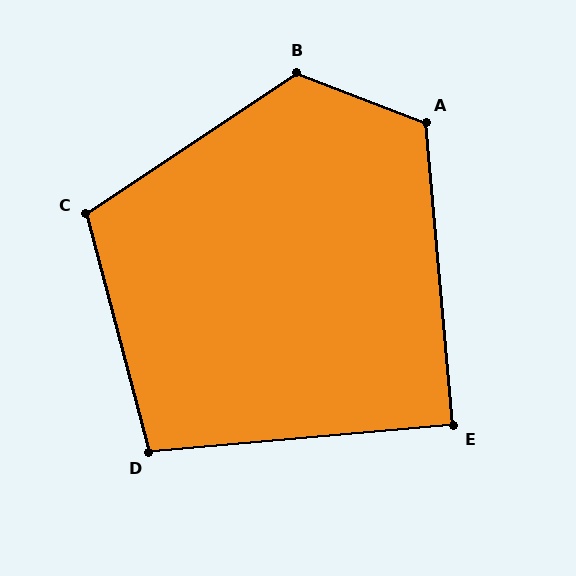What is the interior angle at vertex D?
Approximately 100 degrees (obtuse).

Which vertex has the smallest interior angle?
E, at approximately 90 degrees.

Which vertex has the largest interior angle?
B, at approximately 125 degrees.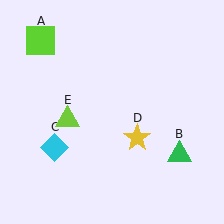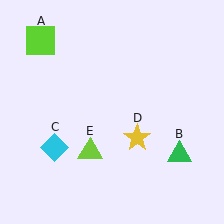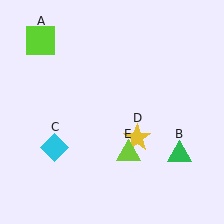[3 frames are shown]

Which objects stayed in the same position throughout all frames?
Lime square (object A) and green triangle (object B) and cyan diamond (object C) and yellow star (object D) remained stationary.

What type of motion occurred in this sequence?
The lime triangle (object E) rotated counterclockwise around the center of the scene.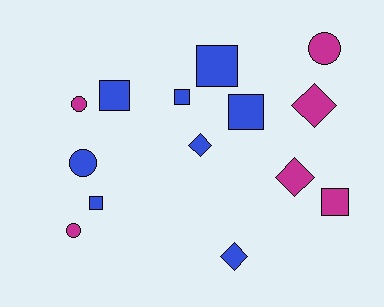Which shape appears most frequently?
Square, with 6 objects.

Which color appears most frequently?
Blue, with 8 objects.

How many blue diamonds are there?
There are 2 blue diamonds.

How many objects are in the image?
There are 14 objects.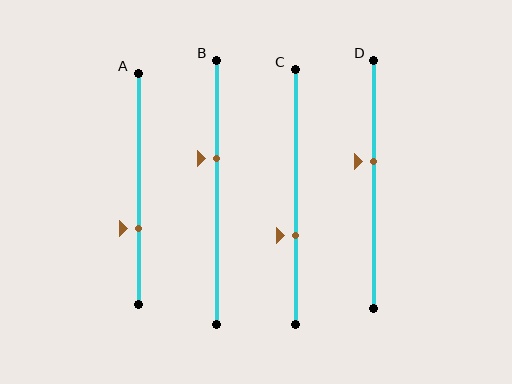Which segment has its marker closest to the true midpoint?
Segment D has its marker closest to the true midpoint.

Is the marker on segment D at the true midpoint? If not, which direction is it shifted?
No, the marker on segment D is shifted upward by about 9% of the segment length.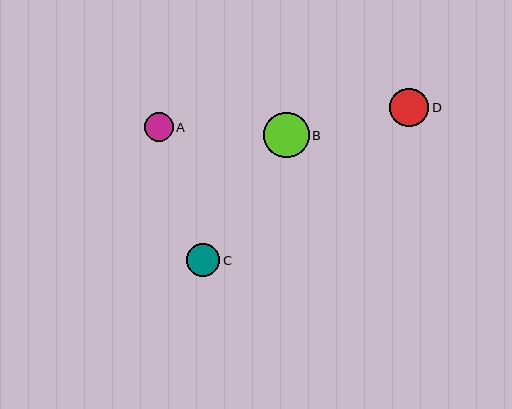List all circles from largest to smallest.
From largest to smallest: B, D, C, A.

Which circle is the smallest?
Circle A is the smallest with a size of approximately 29 pixels.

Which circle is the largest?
Circle B is the largest with a size of approximately 45 pixels.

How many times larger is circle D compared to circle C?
Circle D is approximately 1.2 times the size of circle C.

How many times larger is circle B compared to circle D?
Circle B is approximately 1.2 times the size of circle D.